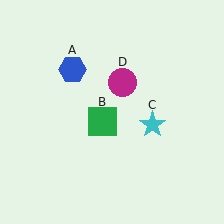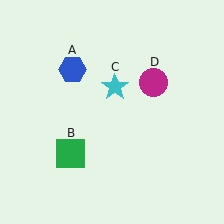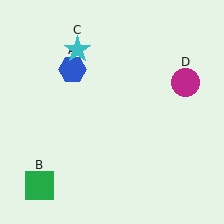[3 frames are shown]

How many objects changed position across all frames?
3 objects changed position: green square (object B), cyan star (object C), magenta circle (object D).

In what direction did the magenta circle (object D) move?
The magenta circle (object D) moved right.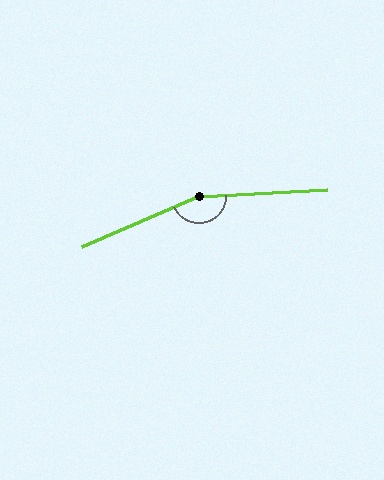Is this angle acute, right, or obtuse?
It is obtuse.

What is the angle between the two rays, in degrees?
Approximately 160 degrees.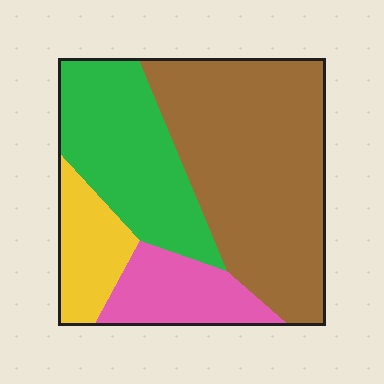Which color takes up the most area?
Brown, at roughly 50%.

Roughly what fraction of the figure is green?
Green covers roughly 25% of the figure.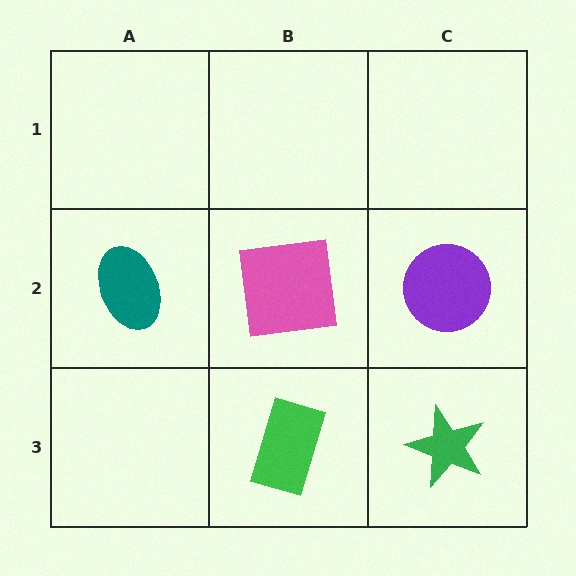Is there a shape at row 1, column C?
No, that cell is empty.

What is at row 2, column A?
A teal ellipse.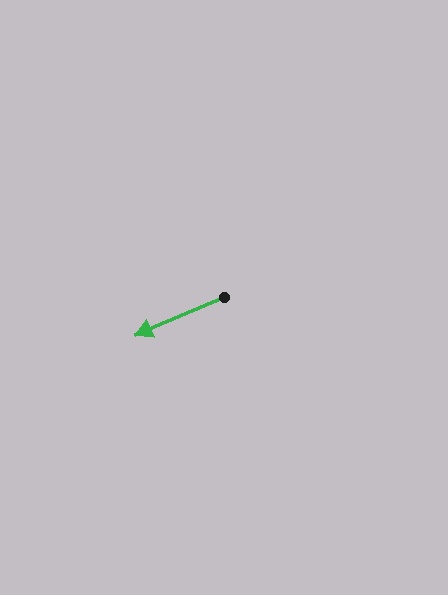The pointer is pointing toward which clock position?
Roughly 8 o'clock.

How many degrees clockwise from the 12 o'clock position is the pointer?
Approximately 247 degrees.